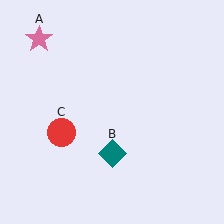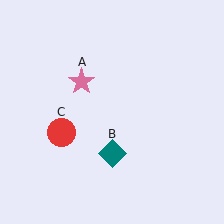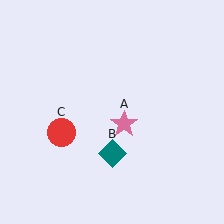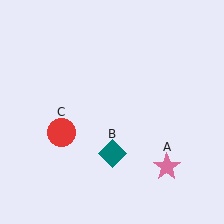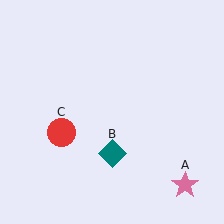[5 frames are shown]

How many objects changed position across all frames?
1 object changed position: pink star (object A).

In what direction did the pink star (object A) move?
The pink star (object A) moved down and to the right.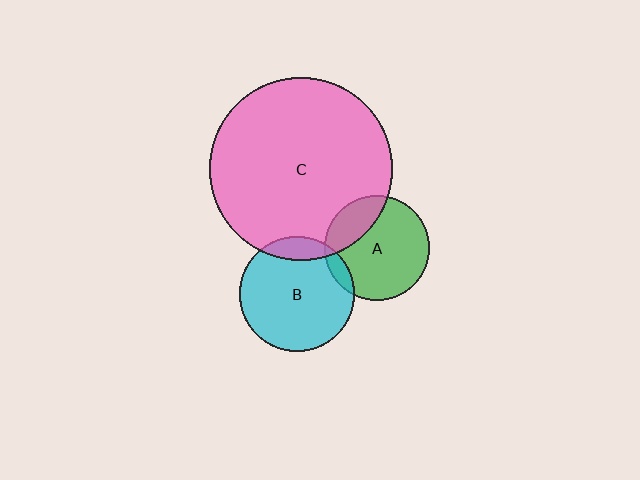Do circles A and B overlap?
Yes.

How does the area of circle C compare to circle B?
Approximately 2.5 times.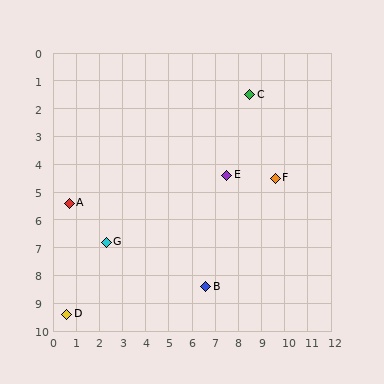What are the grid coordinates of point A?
Point A is at approximately (0.7, 5.4).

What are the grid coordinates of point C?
Point C is at approximately (8.5, 1.5).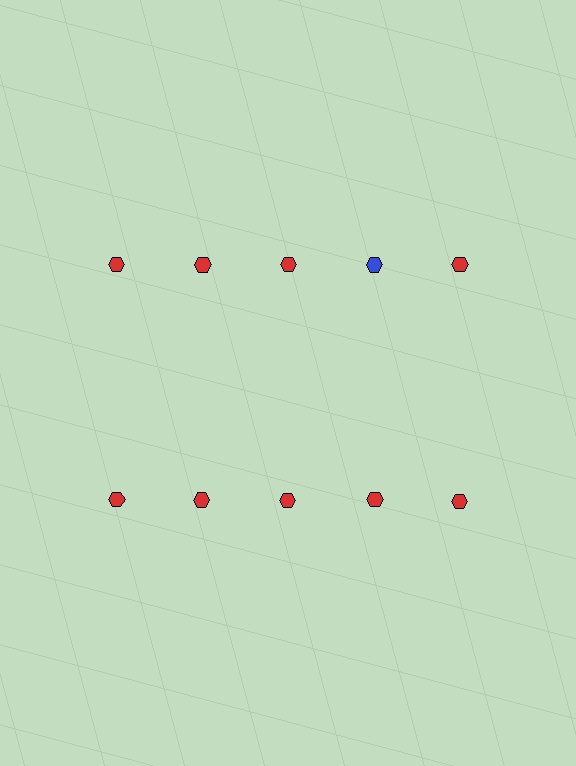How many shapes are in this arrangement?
There are 10 shapes arranged in a grid pattern.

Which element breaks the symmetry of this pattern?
The blue hexagon in the top row, second from right column breaks the symmetry. All other shapes are red hexagons.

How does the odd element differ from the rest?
It has a different color: blue instead of red.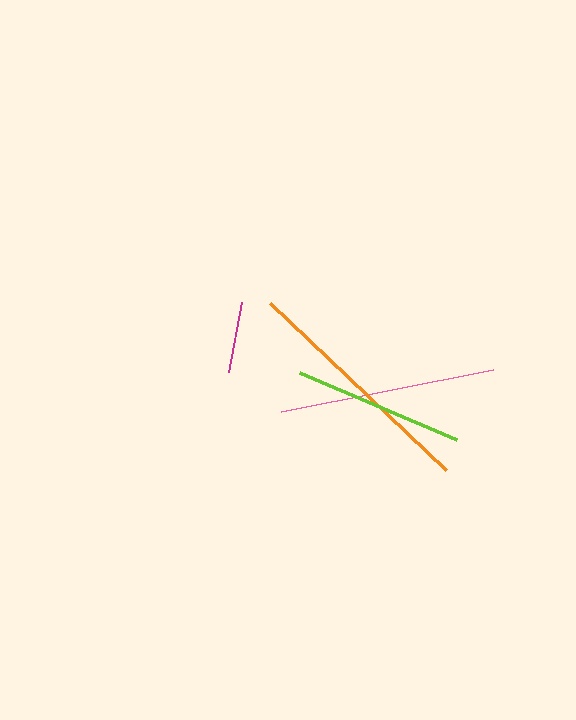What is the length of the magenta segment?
The magenta segment is approximately 71 pixels long.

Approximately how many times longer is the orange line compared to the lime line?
The orange line is approximately 1.4 times the length of the lime line.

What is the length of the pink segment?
The pink segment is approximately 216 pixels long.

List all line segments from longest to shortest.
From longest to shortest: orange, pink, lime, magenta.